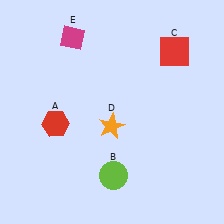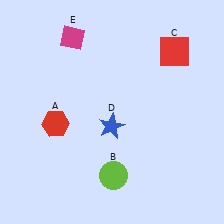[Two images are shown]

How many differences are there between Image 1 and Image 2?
There is 1 difference between the two images.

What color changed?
The star (D) changed from orange in Image 1 to blue in Image 2.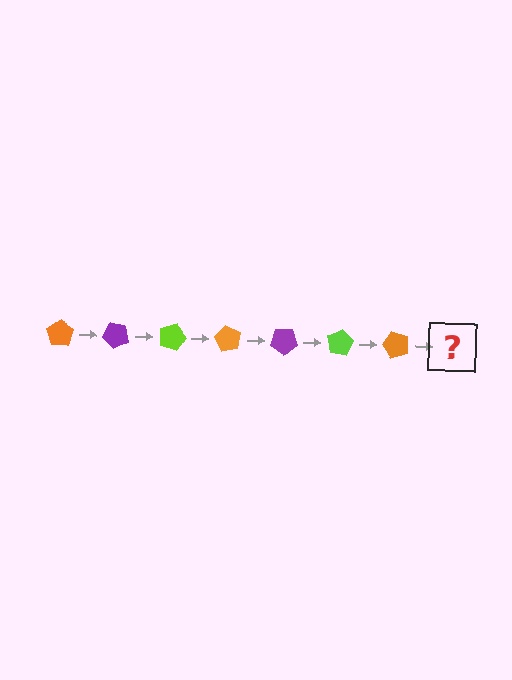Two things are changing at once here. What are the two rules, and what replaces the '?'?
The two rules are that it rotates 45 degrees each step and the color cycles through orange, purple, and lime. The '?' should be a purple pentagon, rotated 315 degrees from the start.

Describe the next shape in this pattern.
It should be a purple pentagon, rotated 315 degrees from the start.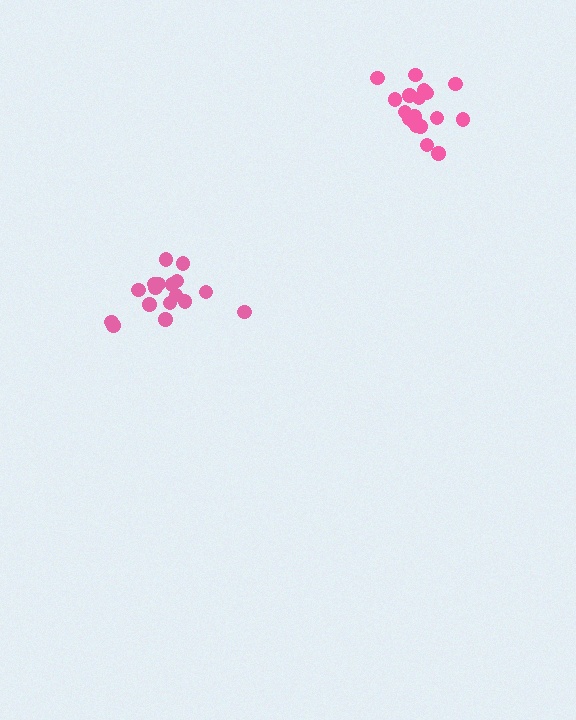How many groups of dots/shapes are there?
There are 2 groups.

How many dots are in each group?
Group 1: 17 dots, Group 2: 18 dots (35 total).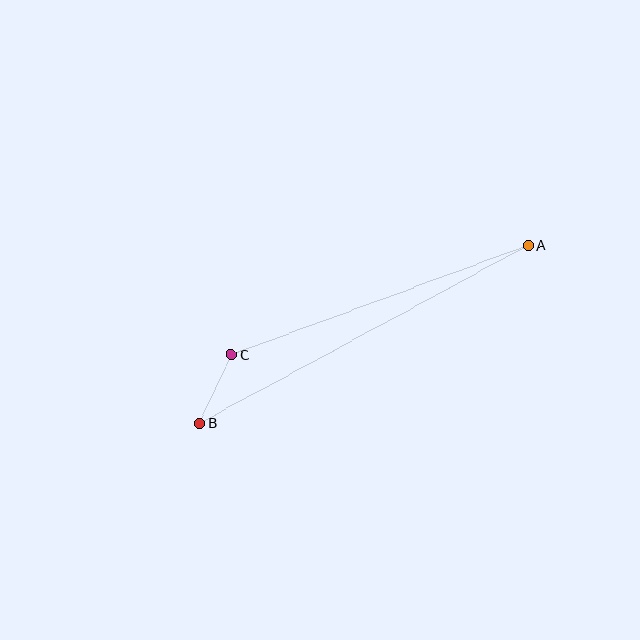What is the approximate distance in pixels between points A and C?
The distance between A and C is approximately 317 pixels.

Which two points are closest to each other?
Points B and C are closest to each other.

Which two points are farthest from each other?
Points A and B are farthest from each other.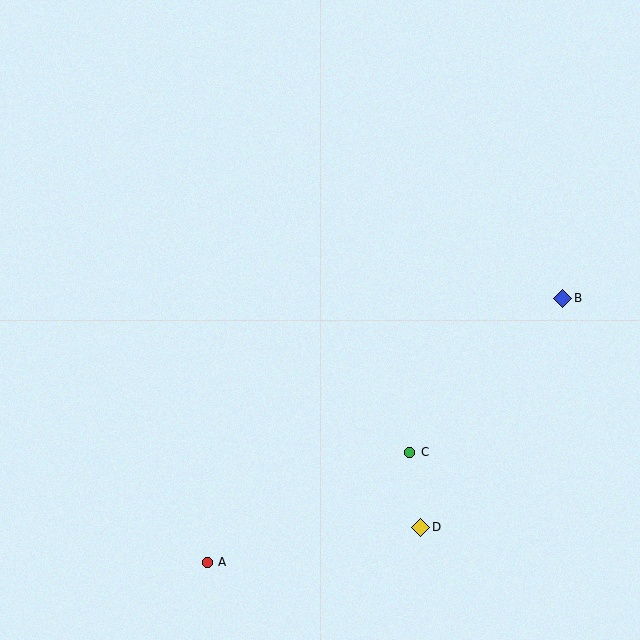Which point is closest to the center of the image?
Point C at (410, 452) is closest to the center.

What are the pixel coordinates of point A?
Point A is at (207, 562).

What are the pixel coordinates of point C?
Point C is at (410, 452).